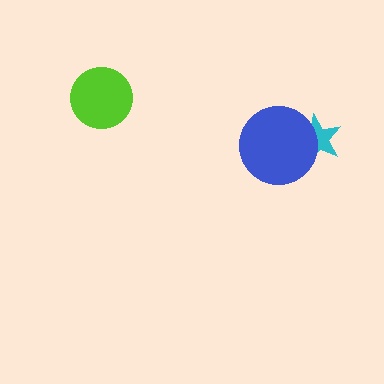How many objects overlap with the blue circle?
1 object overlaps with the blue circle.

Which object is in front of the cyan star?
The blue circle is in front of the cyan star.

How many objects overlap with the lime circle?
0 objects overlap with the lime circle.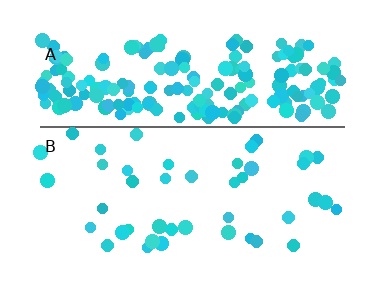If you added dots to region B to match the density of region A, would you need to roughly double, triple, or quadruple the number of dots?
Approximately quadruple.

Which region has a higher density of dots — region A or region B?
A (the top).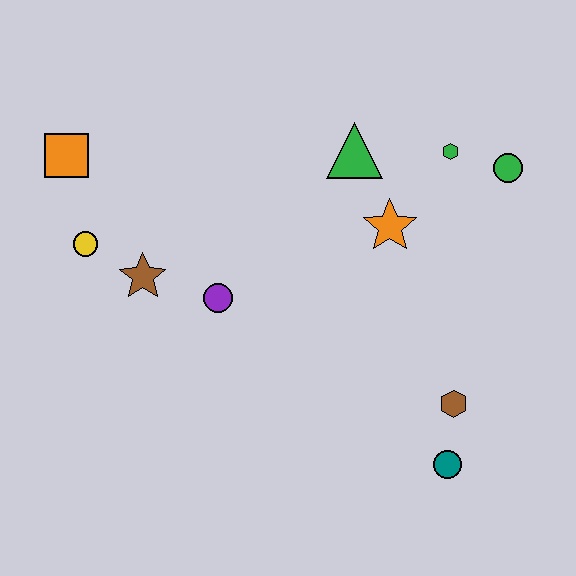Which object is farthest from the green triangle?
The teal circle is farthest from the green triangle.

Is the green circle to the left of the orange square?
No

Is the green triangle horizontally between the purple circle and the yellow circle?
No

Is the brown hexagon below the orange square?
Yes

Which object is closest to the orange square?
The yellow circle is closest to the orange square.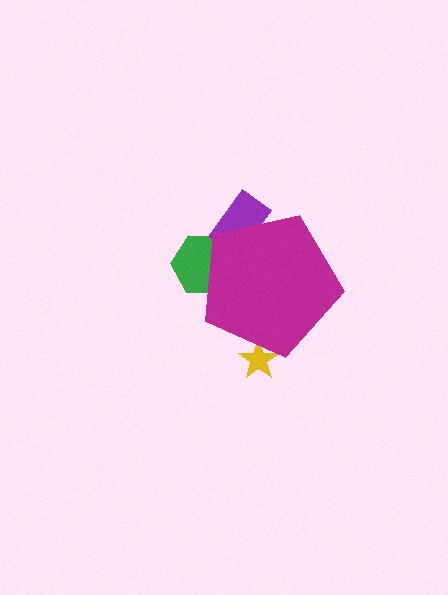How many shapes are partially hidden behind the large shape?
3 shapes are partially hidden.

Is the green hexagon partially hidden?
Yes, the green hexagon is partially hidden behind the magenta pentagon.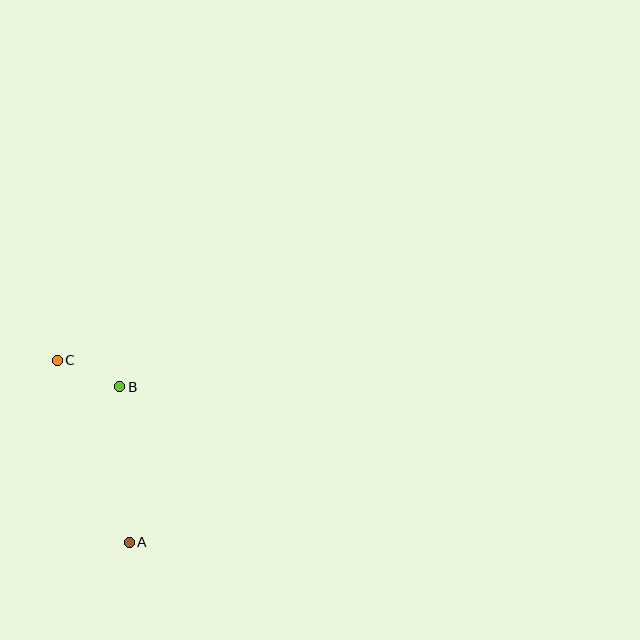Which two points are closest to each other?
Points B and C are closest to each other.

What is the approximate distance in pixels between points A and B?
The distance between A and B is approximately 156 pixels.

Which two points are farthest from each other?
Points A and C are farthest from each other.